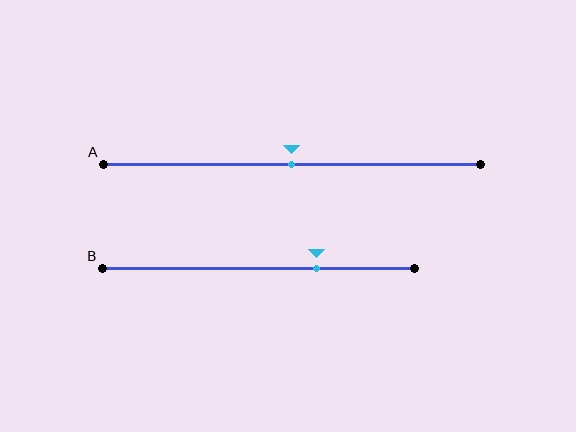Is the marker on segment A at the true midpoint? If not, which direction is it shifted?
Yes, the marker on segment A is at the true midpoint.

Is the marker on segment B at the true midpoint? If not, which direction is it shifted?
No, the marker on segment B is shifted to the right by about 19% of the segment length.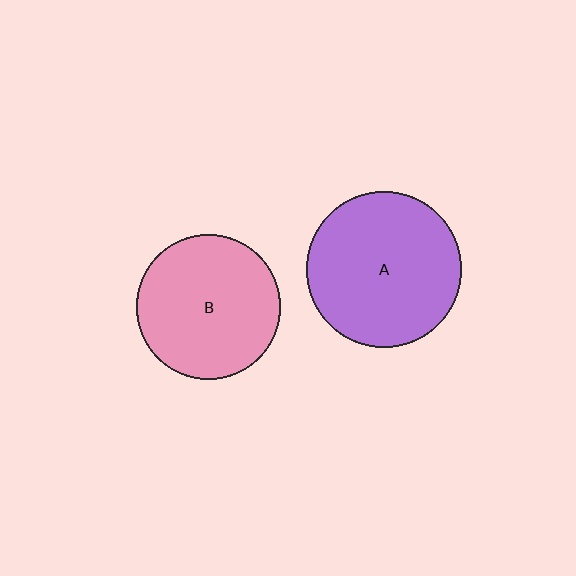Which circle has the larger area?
Circle A (purple).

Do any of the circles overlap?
No, none of the circles overlap.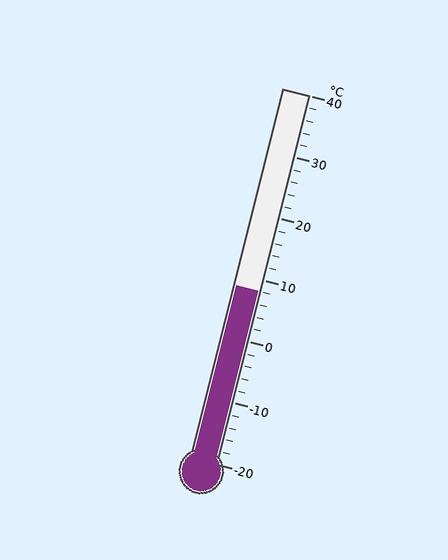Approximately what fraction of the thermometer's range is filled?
The thermometer is filled to approximately 45% of its range.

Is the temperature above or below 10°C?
The temperature is below 10°C.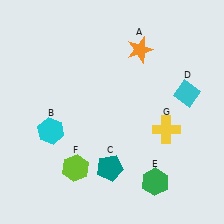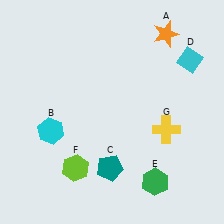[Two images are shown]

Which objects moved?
The objects that moved are: the orange star (A), the cyan diamond (D).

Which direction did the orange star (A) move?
The orange star (A) moved right.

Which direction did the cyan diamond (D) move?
The cyan diamond (D) moved up.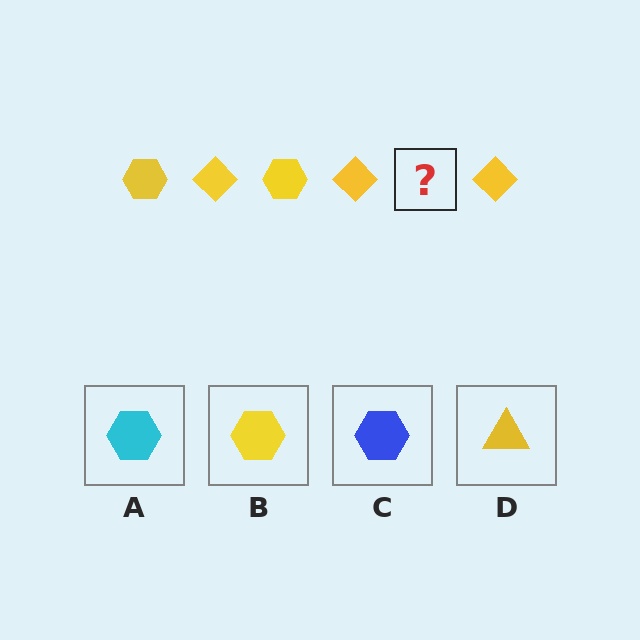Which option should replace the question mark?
Option B.